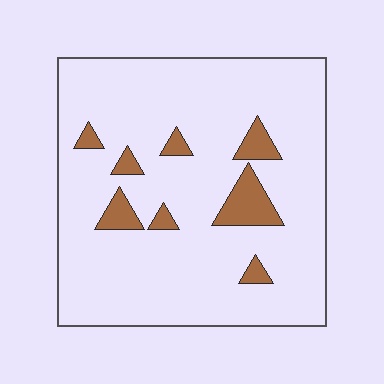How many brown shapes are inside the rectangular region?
8.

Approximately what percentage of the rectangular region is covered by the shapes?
Approximately 10%.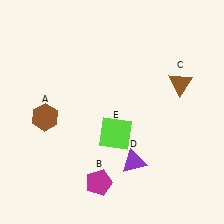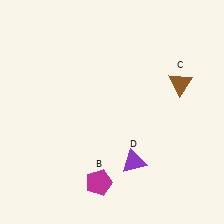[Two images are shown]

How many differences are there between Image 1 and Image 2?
There are 2 differences between the two images.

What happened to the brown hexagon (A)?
The brown hexagon (A) was removed in Image 2. It was in the bottom-left area of Image 1.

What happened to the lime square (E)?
The lime square (E) was removed in Image 2. It was in the bottom-right area of Image 1.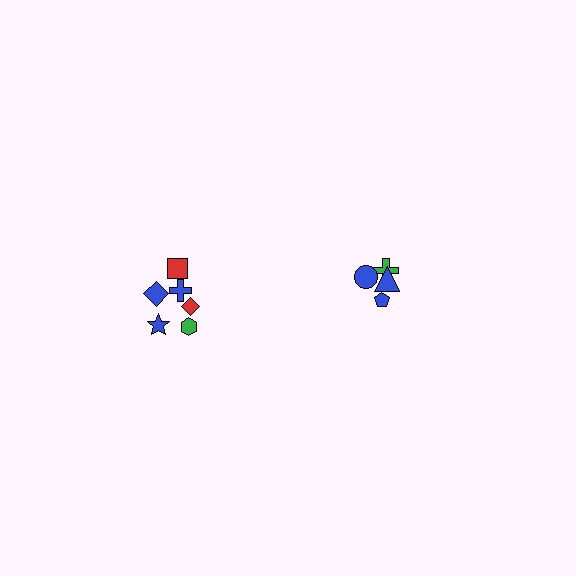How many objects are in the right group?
There are 4 objects.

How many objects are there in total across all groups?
There are 10 objects.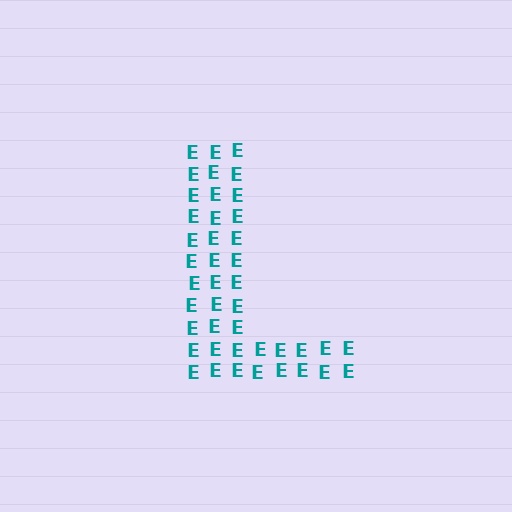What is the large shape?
The large shape is the letter L.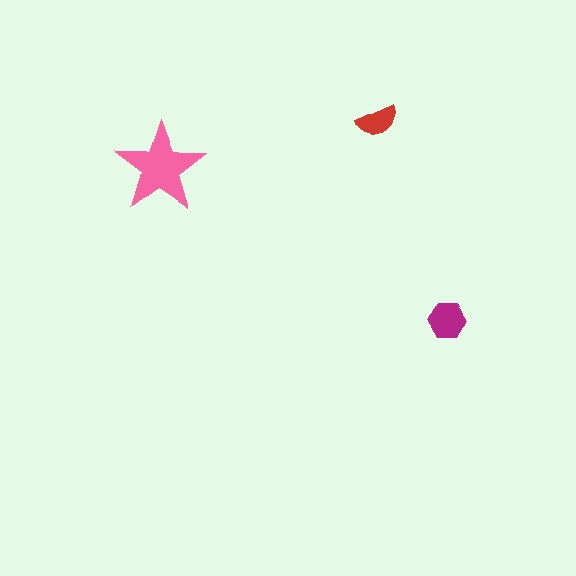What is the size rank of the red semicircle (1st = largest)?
3rd.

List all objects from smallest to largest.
The red semicircle, the magenta hexagon, the pink star.